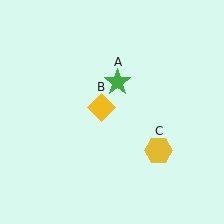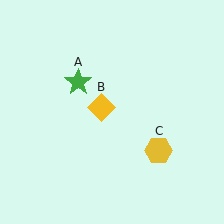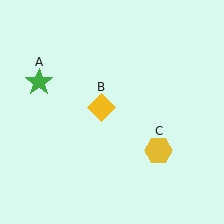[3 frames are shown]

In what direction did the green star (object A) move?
The green star (object A) moved left.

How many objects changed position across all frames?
1 object changed position: green star (object A).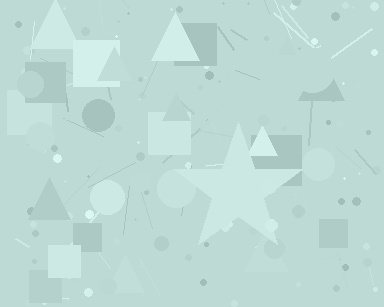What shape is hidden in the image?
A star is hidden in the image.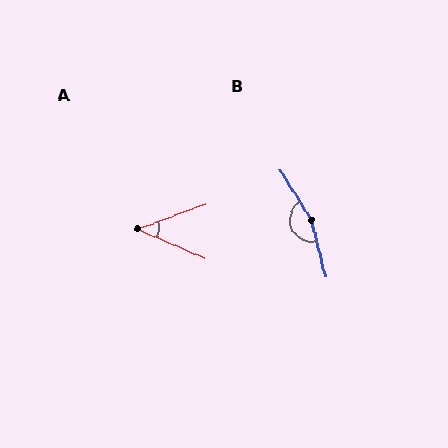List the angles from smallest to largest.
A (43°), B (162°).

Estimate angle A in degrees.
Approximately 43 degrees.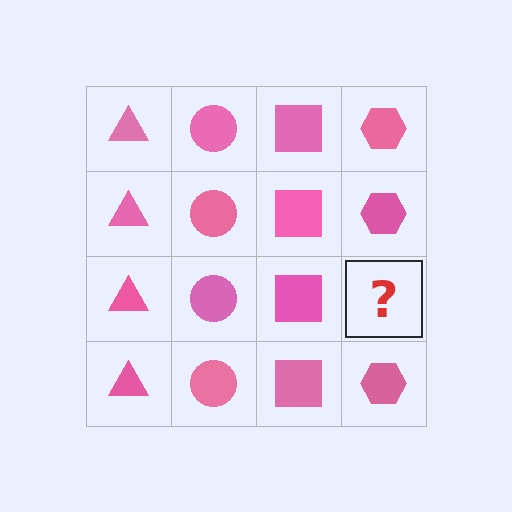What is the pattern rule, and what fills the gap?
The rule is that each column has a consistent shape. The gap should be filled with a pink hexagon.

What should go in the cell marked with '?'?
The missing cell should contain a pink hexagon.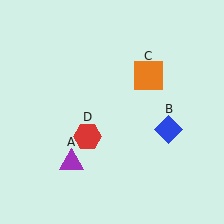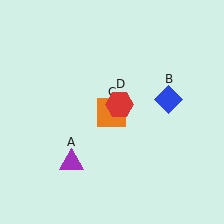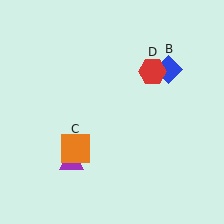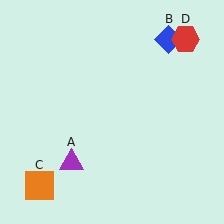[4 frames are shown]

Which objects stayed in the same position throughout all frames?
Purple triangle (object A) remained stationary.